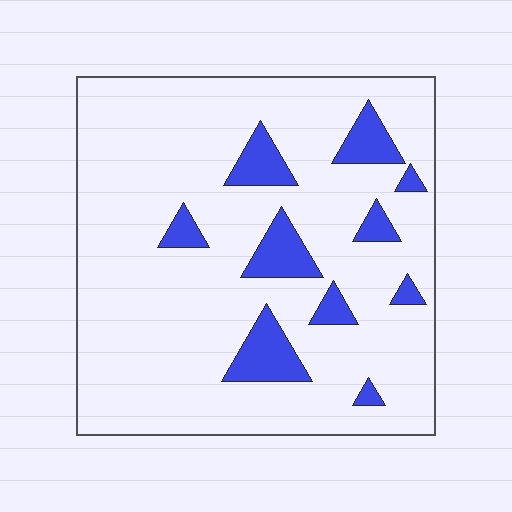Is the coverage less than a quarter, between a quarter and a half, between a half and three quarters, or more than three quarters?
Less than a quarter.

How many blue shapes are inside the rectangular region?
10.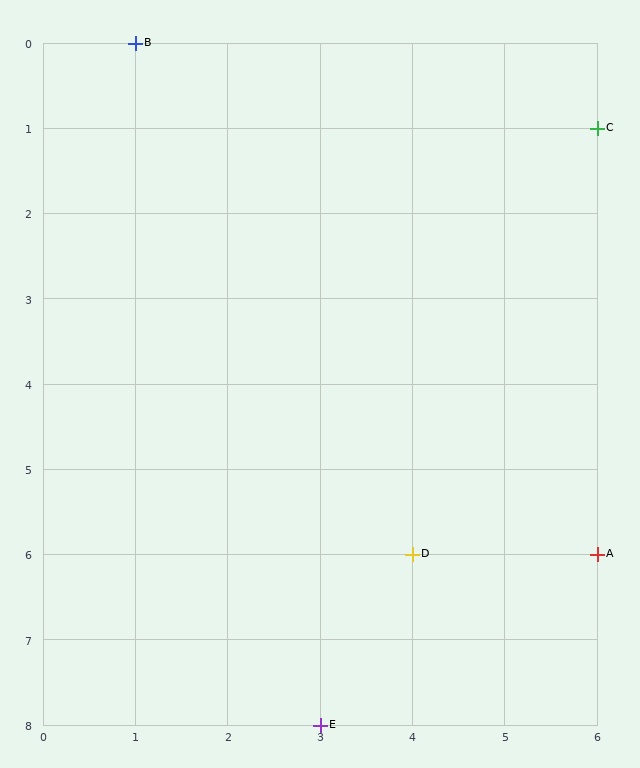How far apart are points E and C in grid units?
Points E and C are 3 columns and 7 rows apart (about 7.6 grid units diagonally).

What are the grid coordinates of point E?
Point E is at grid coordinates (3, 8).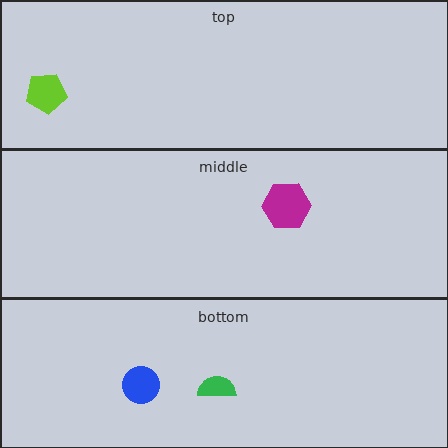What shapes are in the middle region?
The magenta hexagon.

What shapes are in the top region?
The lime pentagon.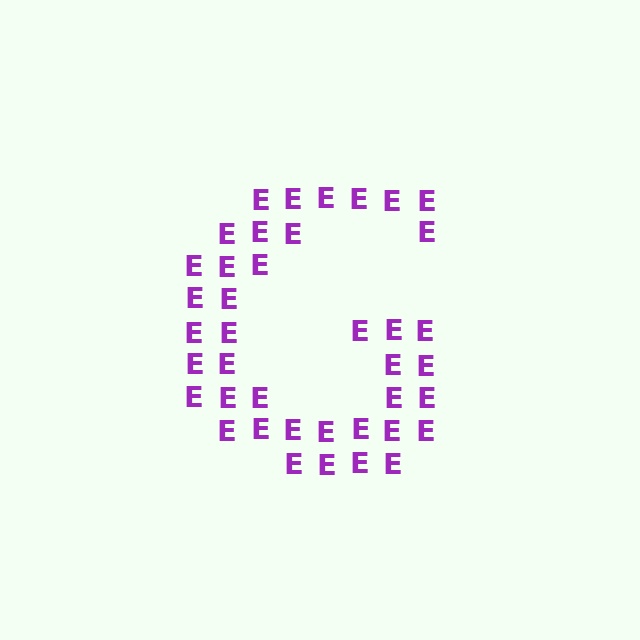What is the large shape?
The large shape is the letter G.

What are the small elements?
The small elements are letter E's.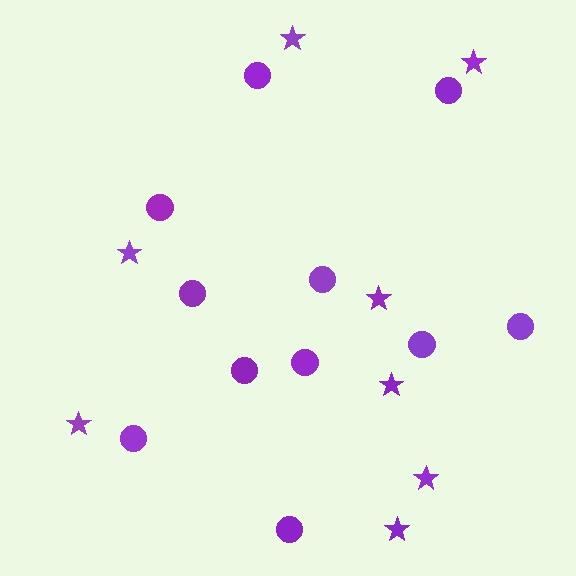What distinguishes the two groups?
There are 2 groups: one group of stars (8) and one group of circles (11).